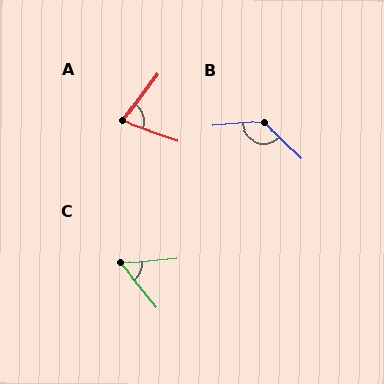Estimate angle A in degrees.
Approximately 72 degrees.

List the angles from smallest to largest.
C (57°), A (72°), B (131°).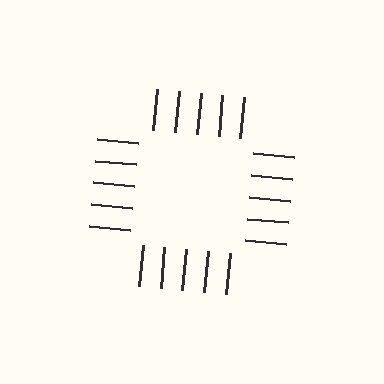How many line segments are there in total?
20 — 5 along each of the 4 edges.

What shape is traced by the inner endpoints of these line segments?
An illusory square — the line segments terminate on its edges but no continuous stroke is drawn.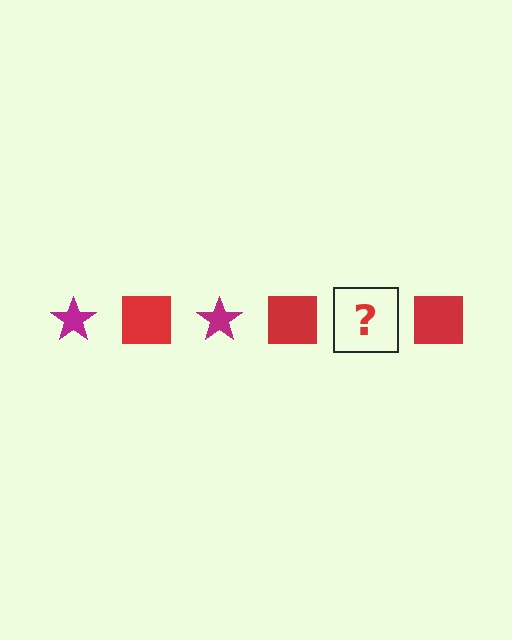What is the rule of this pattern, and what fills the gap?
The rule is that the pattern alternates between magenta star and red square. The gap should be filled with a magenta star.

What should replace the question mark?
The question mark should be replaced with a magenta star.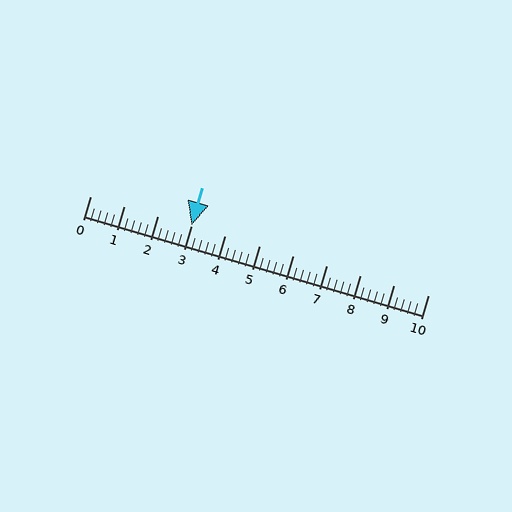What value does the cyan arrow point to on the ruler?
The cyan arrow points to approximately 3.0.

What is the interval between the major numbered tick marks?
The major tick marks are spaced 1 units apart.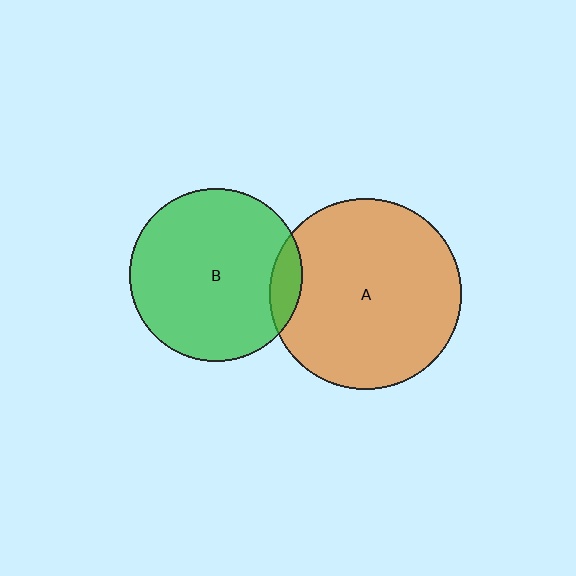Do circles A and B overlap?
Yes.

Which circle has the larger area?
Circle A (orange).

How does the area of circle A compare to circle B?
Approximately 1.2 times.